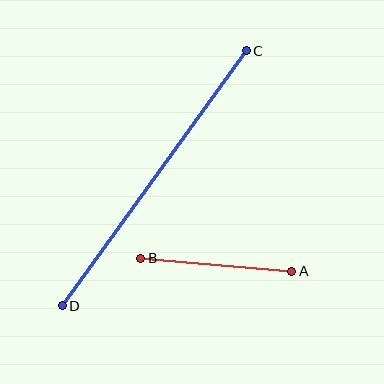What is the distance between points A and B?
The distance is approximately 152 pixels.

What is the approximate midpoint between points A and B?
The midpoint is at approximately (216, 265) pixels.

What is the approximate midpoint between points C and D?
The midpoint is at approximately (154, 178) pixels.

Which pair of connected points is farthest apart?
Points C and D are farthest apart.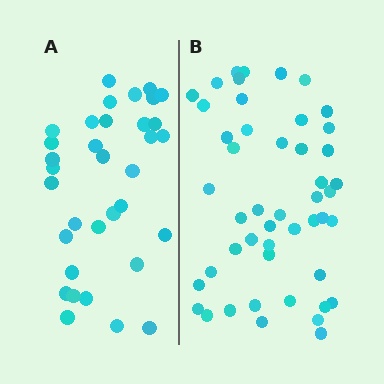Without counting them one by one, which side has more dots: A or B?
Region B (the right region) has more dots.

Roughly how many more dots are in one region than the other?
Region B has approximately 15 more dots than region A.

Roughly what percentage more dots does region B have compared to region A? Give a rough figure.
About 40% more.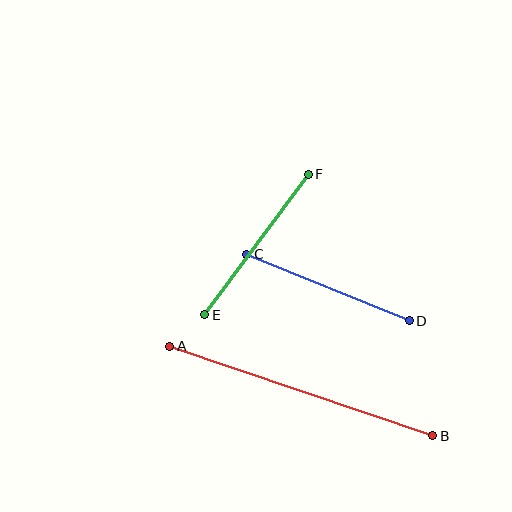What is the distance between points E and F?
The distance is approximately 175 pixels.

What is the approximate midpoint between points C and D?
The midpoint is at approximately (328, 287) pixels.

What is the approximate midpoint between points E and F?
The midpoint is at approximately (257, 245) pixels.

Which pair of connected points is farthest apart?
Points A and B are farthest apart.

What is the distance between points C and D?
The distance is approximately 176 pixels.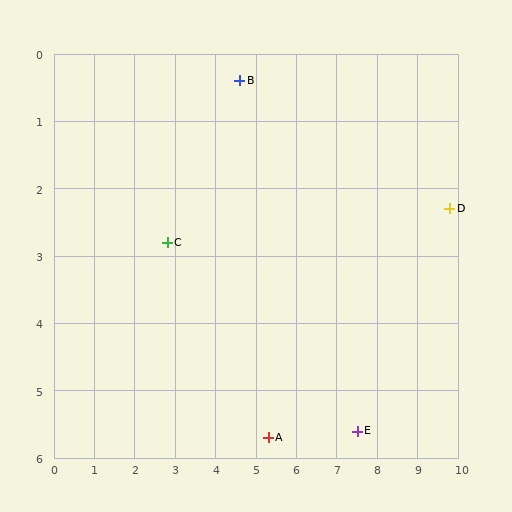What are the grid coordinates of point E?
Point E is at approximately (7.5, 5.6).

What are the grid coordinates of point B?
Point B is at approximately (4.6, 0.4).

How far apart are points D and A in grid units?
Points D and A are about 5.6 grid units apart.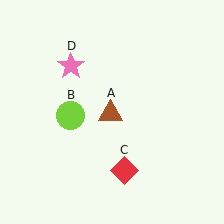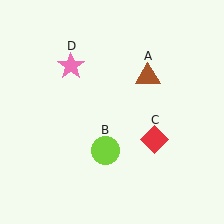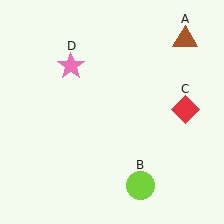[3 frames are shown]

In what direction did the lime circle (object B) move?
The lime circle (object B) moved down and to the right.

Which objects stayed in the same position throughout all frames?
Pink star (object D) remained stationary.